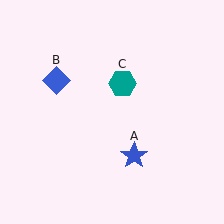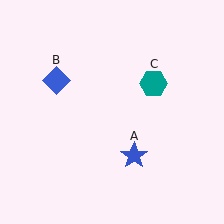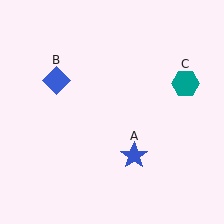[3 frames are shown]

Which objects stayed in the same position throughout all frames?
Blue star (object A) and blue diamond (object B) remained stationary.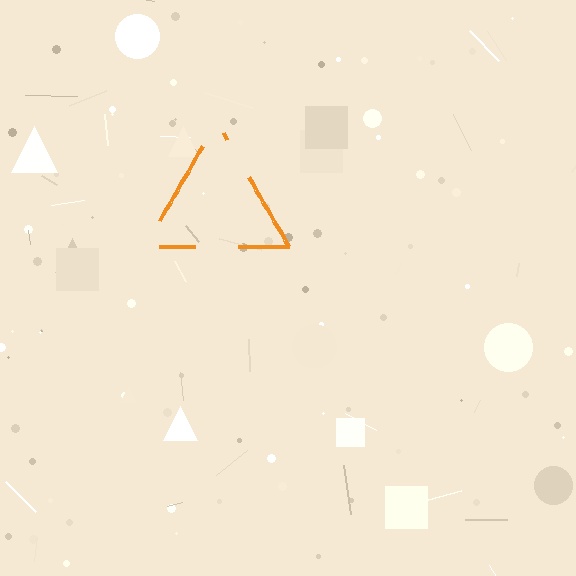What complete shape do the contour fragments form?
The contour fragments form a triangle.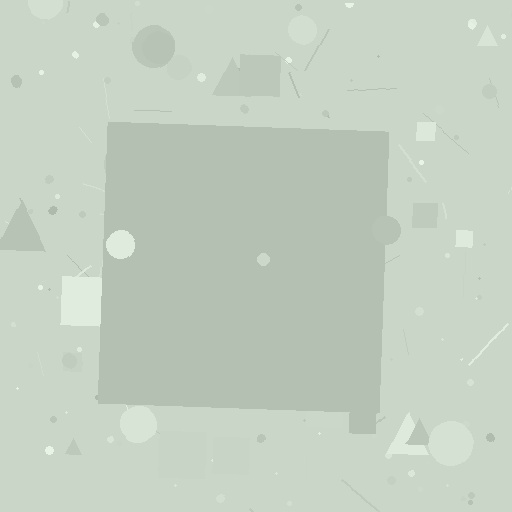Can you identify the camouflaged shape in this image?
The camouflaged shape is a square.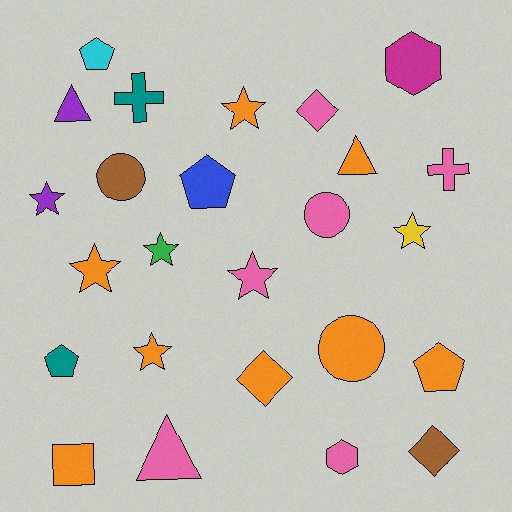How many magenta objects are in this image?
There is 1 magenta object.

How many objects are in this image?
There are 25 objects.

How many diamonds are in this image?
There are 3 diamonds.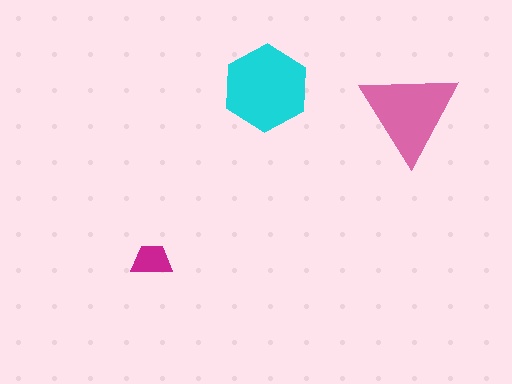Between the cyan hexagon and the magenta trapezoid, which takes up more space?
The cyan hexagon.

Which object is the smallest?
The magenta trapezoid.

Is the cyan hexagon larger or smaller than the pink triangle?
Larger.